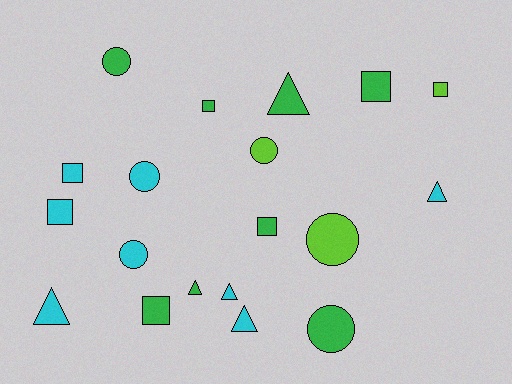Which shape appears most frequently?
Square, with 7 objects.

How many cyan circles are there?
There are 2 cyan circles.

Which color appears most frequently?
Green, with 8 objects.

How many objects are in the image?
There are 19 objects.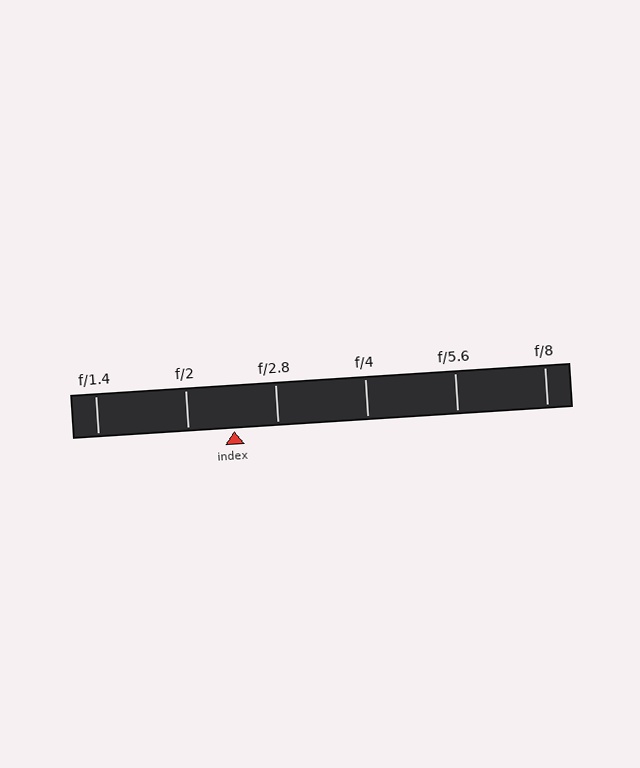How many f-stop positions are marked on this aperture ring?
There are 6 f-stop positions marked.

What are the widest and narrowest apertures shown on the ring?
The widest aperture shown is f/1.4 and the narrowest is f/8.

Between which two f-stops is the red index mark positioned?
The index mark is between f/2 and f/2.8.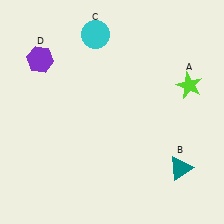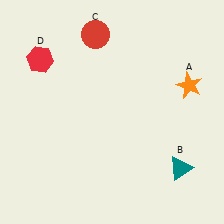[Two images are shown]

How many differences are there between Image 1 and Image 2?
There are 3 differences between the two images.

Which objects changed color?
A changed from lime to orange. C changed from cyan to red. D changed from purple to red.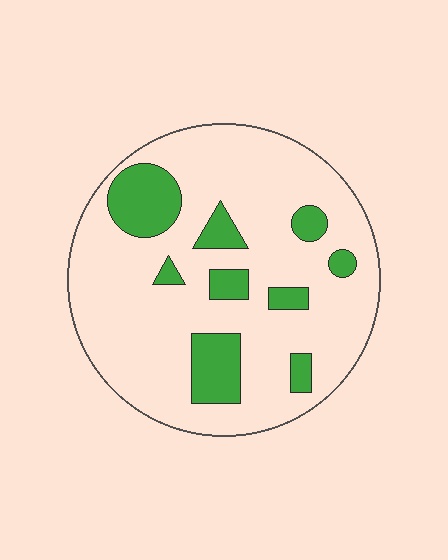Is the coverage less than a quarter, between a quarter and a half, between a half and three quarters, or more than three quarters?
Less than a quarter.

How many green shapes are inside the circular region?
9.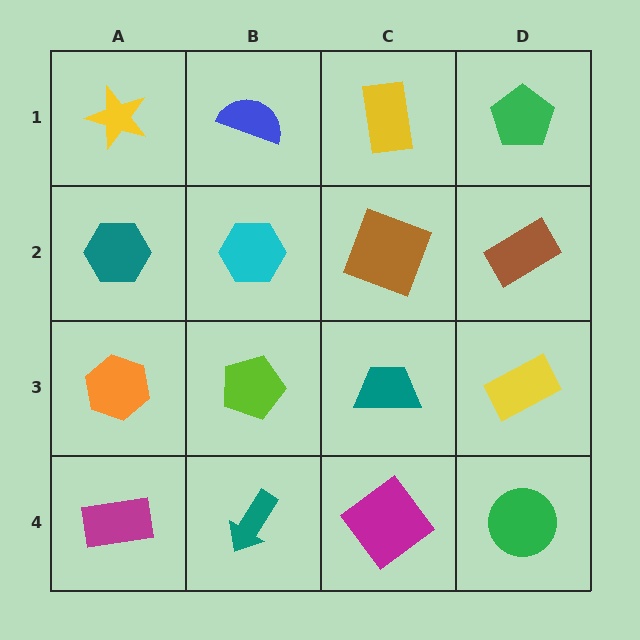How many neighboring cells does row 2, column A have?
3.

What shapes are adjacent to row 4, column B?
A lime pentagon (row 3, column B), a magenta rectangle (row 4, column A), a magenta diamond (row 4, column C).